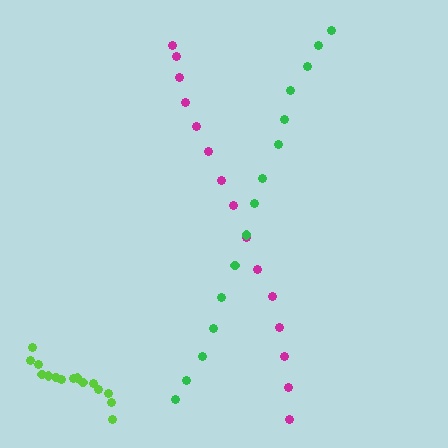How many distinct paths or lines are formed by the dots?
There are 3 distinct paths.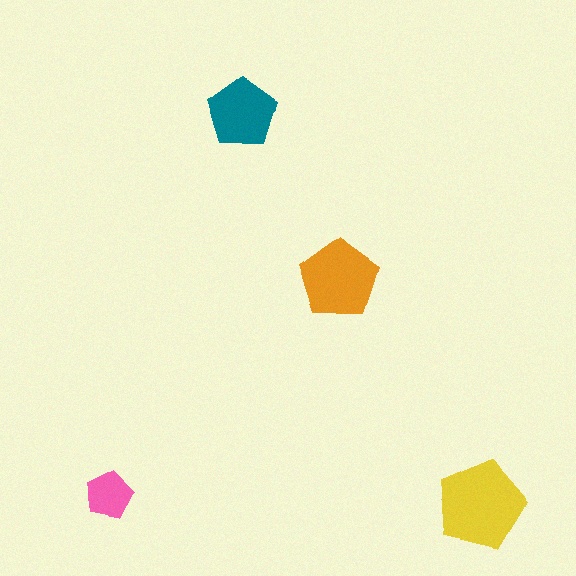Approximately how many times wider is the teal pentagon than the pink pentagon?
About 1.5 times wider.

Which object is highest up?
The teal pentagon is topmost.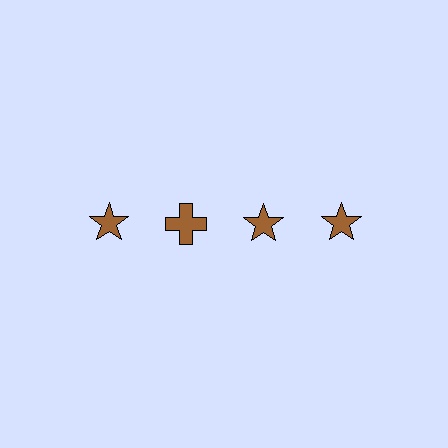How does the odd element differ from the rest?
It has a different shape: cross instead of star.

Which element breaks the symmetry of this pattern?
The brown cross in the top row, second from left column breaks the symmetry. All other shapes are brown stars.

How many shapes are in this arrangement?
There are 4 shapes arranged in a grid pattern.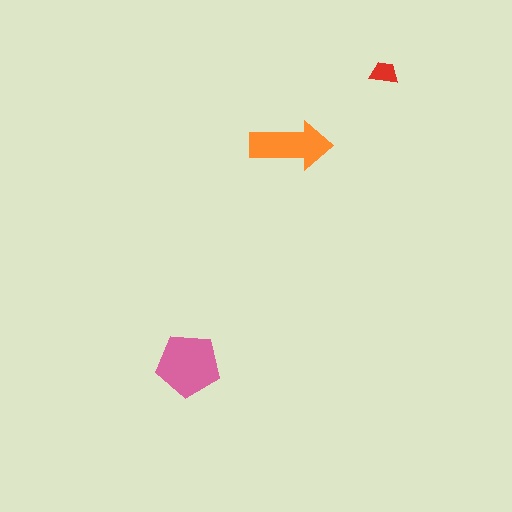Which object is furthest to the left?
The pink pentagon is leftmost.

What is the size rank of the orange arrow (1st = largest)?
2nd.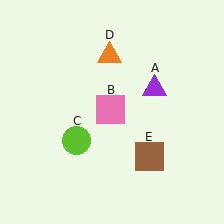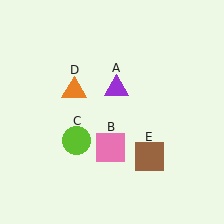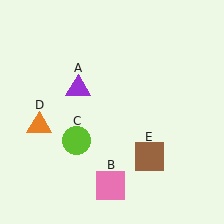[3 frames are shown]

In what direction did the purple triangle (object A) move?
The purple triangle (object A) moved left.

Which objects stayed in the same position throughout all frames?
Lime circle (object C) and brown square (object E) remained stationary.